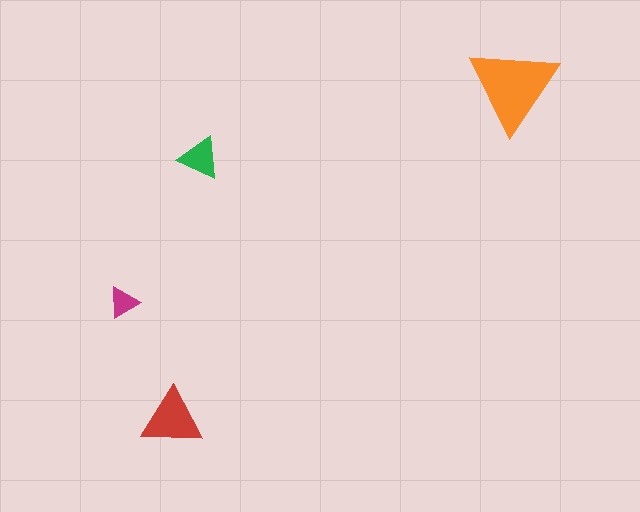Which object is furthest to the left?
The magenta triangle is leftmost.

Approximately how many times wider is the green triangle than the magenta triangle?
About 1.5 times wider.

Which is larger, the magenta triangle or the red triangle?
The red one.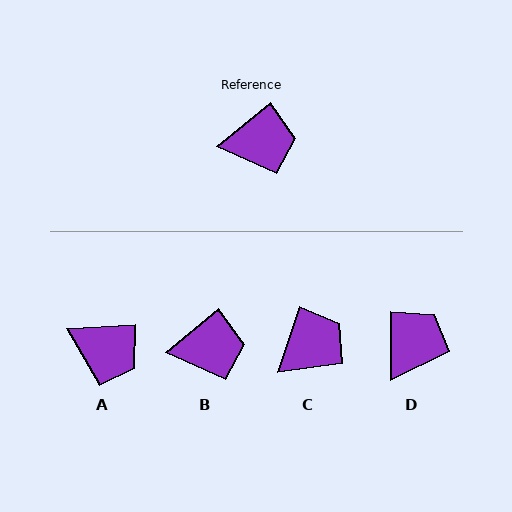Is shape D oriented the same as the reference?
No, it is off by about 50 degrees.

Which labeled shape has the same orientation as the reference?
B.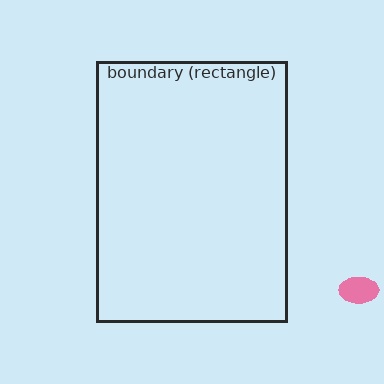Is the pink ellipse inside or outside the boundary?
Outside.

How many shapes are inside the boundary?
0 inside, 1 outside.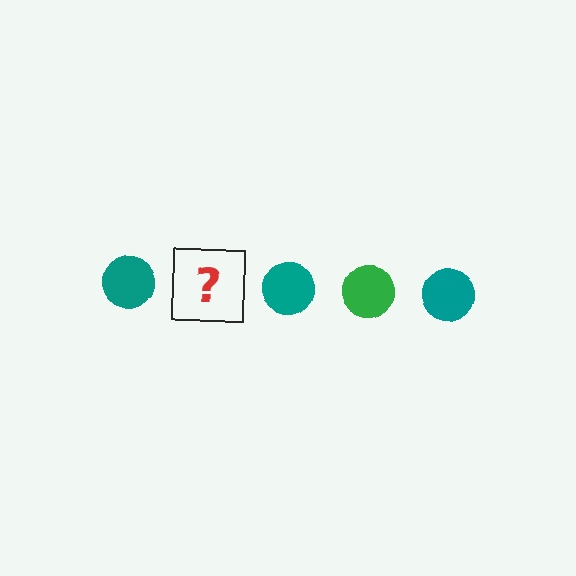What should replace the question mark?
The question mark should be replaced with a green circle.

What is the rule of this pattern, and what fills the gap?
The rule is that the pattern cycles through teal, green circles. The gap should be filled with a green circle.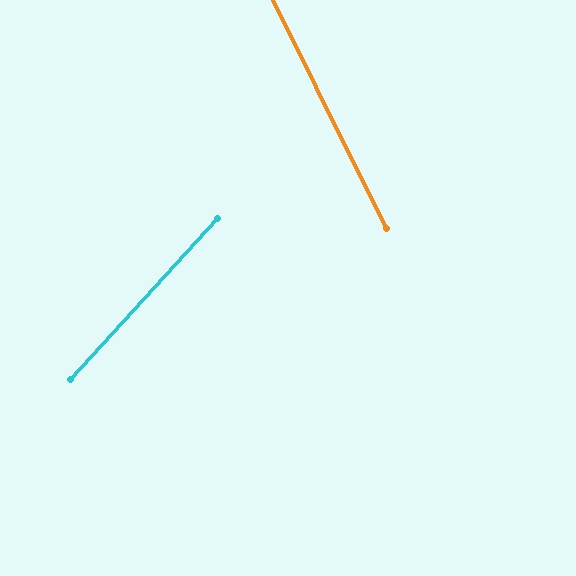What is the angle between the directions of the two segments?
Approximately 69 degrees.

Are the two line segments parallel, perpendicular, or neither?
Neither parallel nor perpendicular — they differ by about 69°.